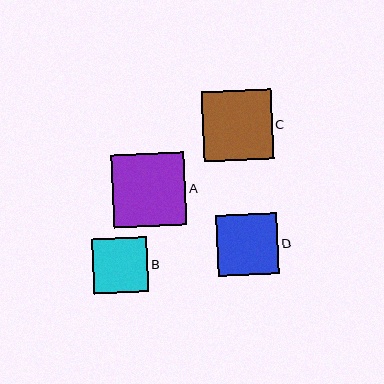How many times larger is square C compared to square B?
Square C is approximately 1.3 times the size of square B.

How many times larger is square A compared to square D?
Square A is approximately 1.2 times the size of square D.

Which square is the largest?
Square A is the largest with a size of approximately 73 pixels.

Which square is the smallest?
Square B is the smallest with a size of approximately 55 pixels.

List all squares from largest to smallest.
From largest to smallest: A, C, D, B.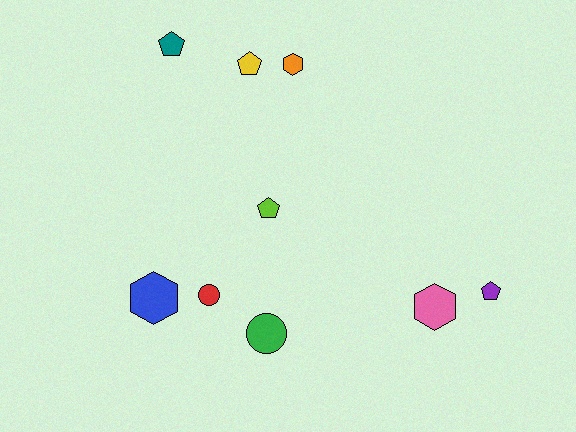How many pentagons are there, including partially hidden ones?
There are 4 pentagons.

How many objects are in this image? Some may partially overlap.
There are 9 objects.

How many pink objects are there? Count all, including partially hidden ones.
There is 1 pink object.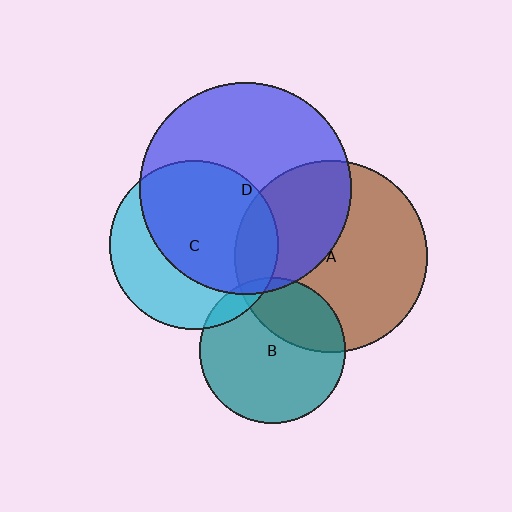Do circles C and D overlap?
Yes.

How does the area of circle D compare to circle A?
Approximately 1.2 times.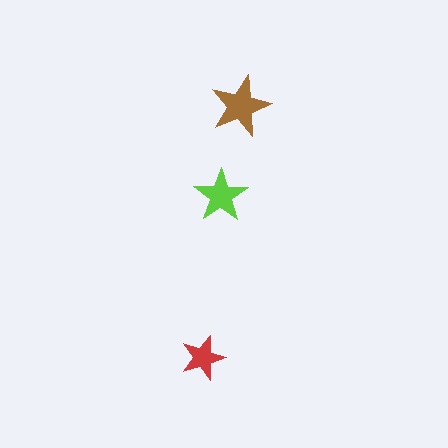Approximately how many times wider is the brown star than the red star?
About 1.5 times wider.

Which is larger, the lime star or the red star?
The lime one.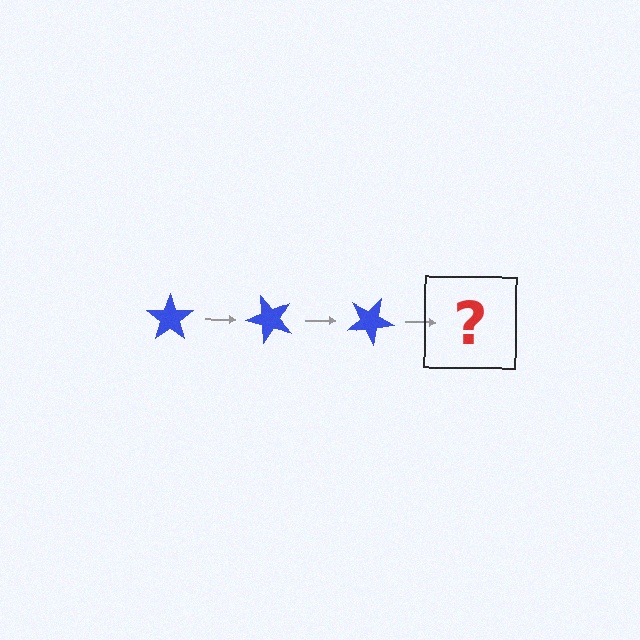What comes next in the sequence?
The next element should be a blue star rotated 150 degrees.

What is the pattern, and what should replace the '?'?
The pattern is that the star rotates 50 degrees each step. The '?' should be a blue star rotated 150 degrees.